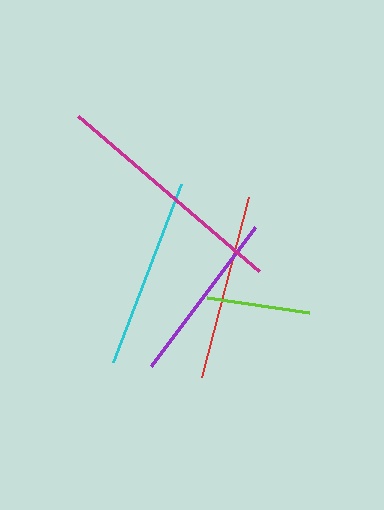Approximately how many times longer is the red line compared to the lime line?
The red line is approximately 1.8 times the length of the lime line.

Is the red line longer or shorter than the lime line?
The red line is longer than the lime line.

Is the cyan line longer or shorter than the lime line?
The cyan line is longer than the lime line.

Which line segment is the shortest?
The lime line is the shortest at approximately 104 pixels.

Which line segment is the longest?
The magenta line is the longest at approximately 238 pixels.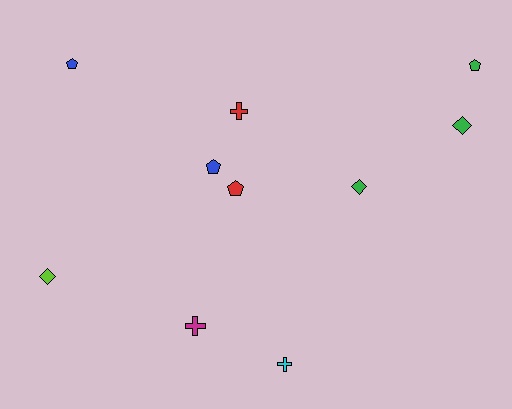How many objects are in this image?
There are 10 objects.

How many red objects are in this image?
There are 2 red objects.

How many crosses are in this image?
There are 3 crosses.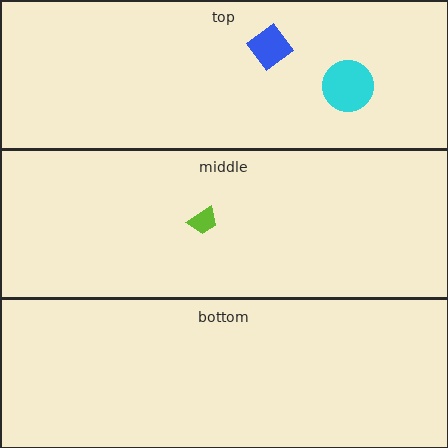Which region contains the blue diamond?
The top region.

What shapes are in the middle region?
The lime trapezoid.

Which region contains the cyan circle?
The top region.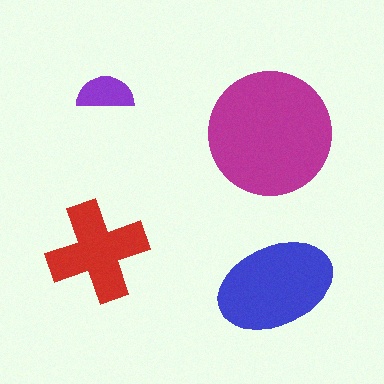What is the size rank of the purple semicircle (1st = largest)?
4th.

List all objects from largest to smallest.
The magenta circle, the blue ellipse, the red cross, the purple semicircle.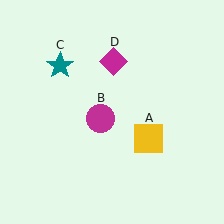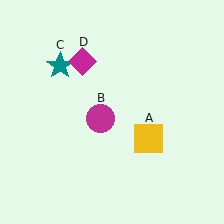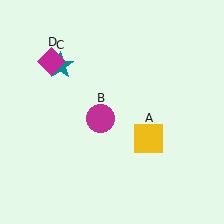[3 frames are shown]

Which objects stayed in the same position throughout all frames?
Yellow square (object A) and magenta circle (object B) and teal star (object C) remained stationary.